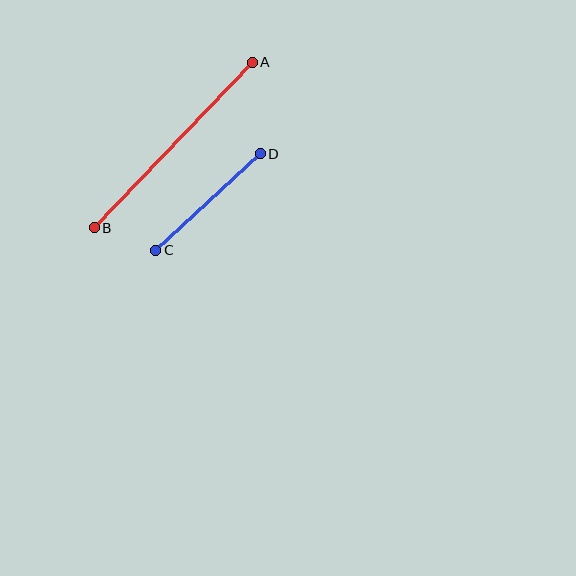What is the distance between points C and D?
The distance is approximately 142 pixels.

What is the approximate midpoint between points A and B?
The midpoint is at approximately (173, 145) pixels.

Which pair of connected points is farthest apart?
Points A and B are farthest apart.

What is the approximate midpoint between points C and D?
The midpoint is at approximately (208, 202) pixels.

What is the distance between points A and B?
The distance is approximately 229 pixels.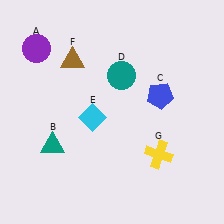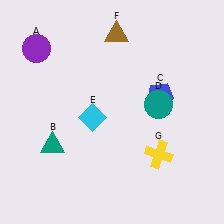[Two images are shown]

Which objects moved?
The objects that moved are: the teal circle (D), the brown triangle (F).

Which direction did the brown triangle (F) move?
The brown triangle (F) moved right.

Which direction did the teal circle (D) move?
The teal circle (D) moved right.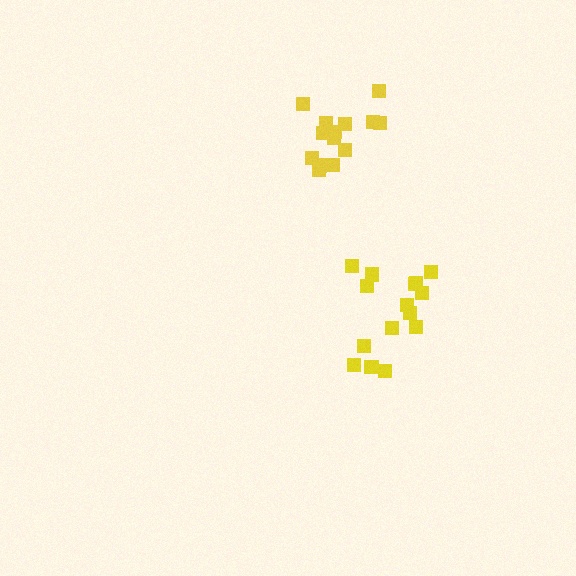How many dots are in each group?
Group 1: 15 dots, Group 2: 16 dots (31 total).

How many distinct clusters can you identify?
There are 2 distinct clusters.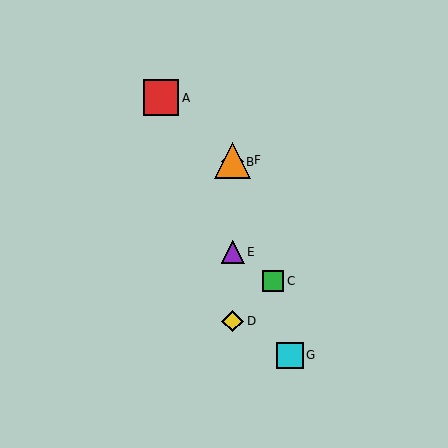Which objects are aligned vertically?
Objects B, D, E, F are aligned vertically.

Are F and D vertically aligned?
Yes, both are at x≈233.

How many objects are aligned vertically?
4 objects (B, D, E, F) are aligned vertically.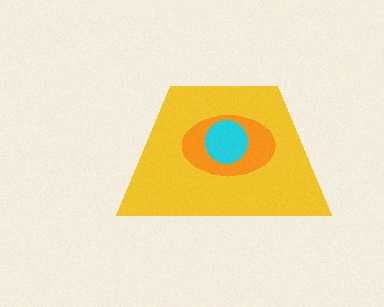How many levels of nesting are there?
3.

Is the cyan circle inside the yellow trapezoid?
Yes.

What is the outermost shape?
The yellow trapezoid.